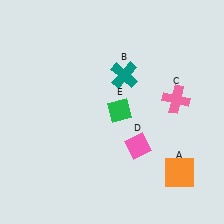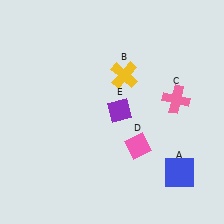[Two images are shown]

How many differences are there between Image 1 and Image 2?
There are 3 differences between the two images.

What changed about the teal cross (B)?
In Image 1, B is teal. In Image 2, it changed to yellow.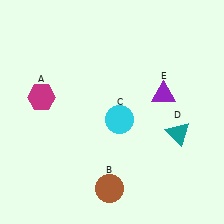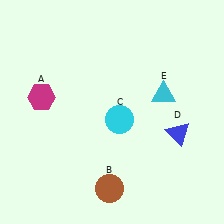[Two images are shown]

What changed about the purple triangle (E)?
In Image 1, E is purple. In Image 2, it changed to cyan.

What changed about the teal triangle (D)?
In Image 1, D is teal. In Image 2, it changed to blue.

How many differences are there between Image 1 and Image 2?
There are 2 differences between the two images.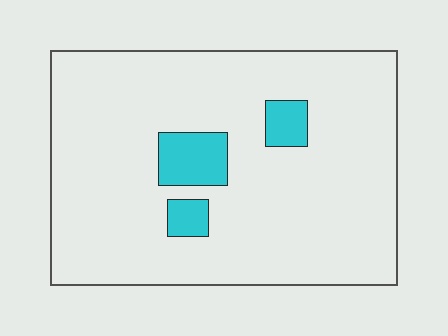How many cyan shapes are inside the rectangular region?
3.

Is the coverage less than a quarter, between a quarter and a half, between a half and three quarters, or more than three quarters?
Less than a quarter.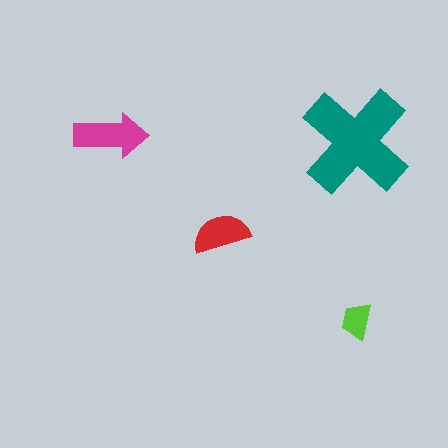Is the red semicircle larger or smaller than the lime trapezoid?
Larger.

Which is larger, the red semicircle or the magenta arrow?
The magenta arrow.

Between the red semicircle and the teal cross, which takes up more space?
The teal cross.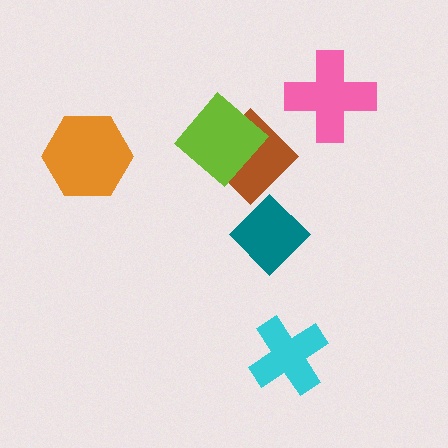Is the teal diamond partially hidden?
No, no other shape covers it.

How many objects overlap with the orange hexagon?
0 objects overlap with the orange hexagon.